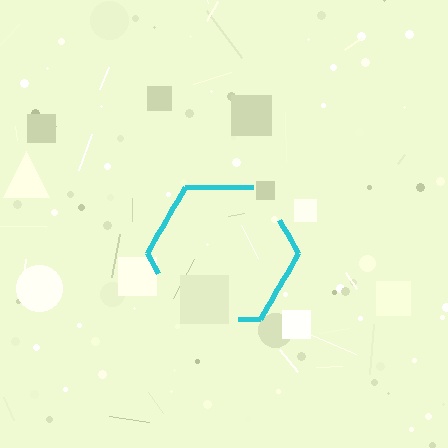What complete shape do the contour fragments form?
The contour fragments form a hexagon.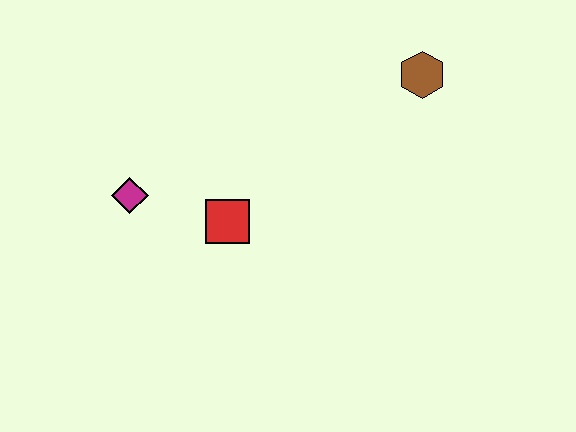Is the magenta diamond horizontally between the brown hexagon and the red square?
No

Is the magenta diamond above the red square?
Yes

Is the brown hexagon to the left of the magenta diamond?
No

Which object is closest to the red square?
The magenta diamond is closest to the red square.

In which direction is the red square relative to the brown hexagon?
The red square is to the left of the brown hexagon.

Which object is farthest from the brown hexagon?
The magenta diamond is farthest from the brown hexagon.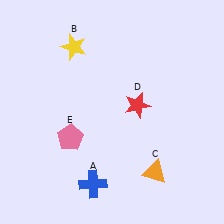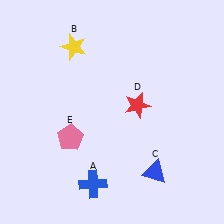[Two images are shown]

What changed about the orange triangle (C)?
In Image 1, C is orange. In Image 2, it changed to blue.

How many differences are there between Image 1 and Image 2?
There is 1 difference between the two images.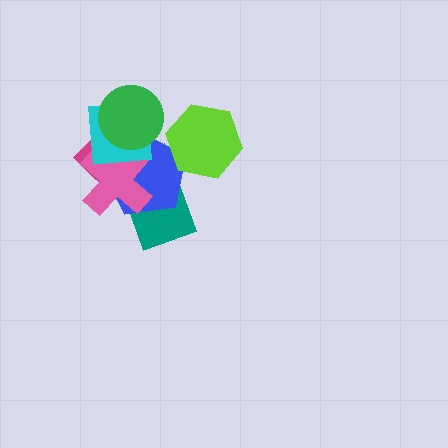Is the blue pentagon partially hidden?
Yes, it is partially covered by another shape.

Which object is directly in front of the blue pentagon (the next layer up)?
The pink cross is directly in front of the blue pentagon.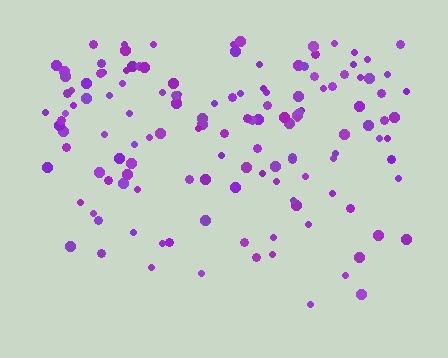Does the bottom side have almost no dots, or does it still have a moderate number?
Still a moderate number, just noticeably fewer than the top.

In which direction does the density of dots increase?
From bottom to top, with the top side densest.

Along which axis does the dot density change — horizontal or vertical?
Vertical.